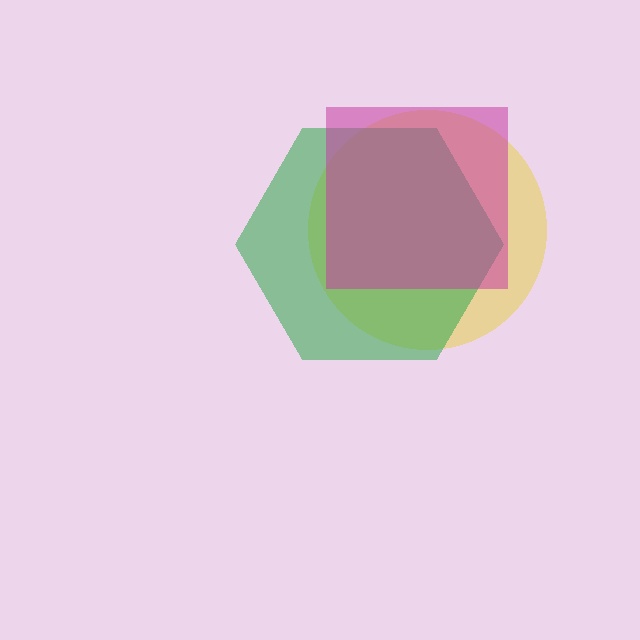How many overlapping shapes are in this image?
There are 3 overlapping shapes in the image.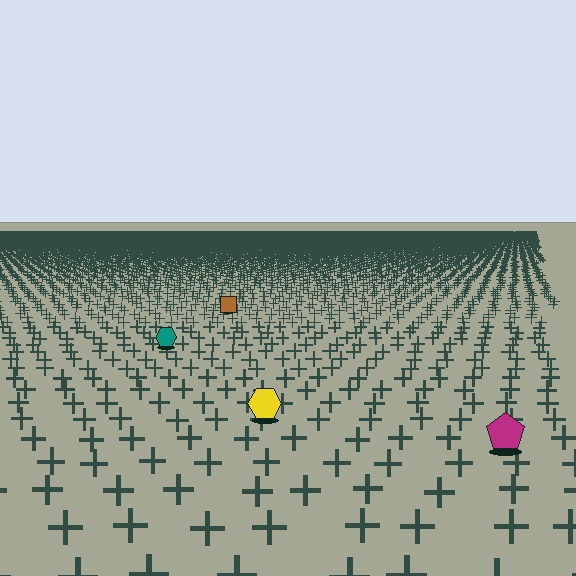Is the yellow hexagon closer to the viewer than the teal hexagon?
Yes. The yellow hexagon is closer — you can tell from the texture gradient: the ground texture is coarser near it.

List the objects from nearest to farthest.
From nearest to farthest: the magenta pentagon, the yellow hexagon, the teal hexagon, the brown square.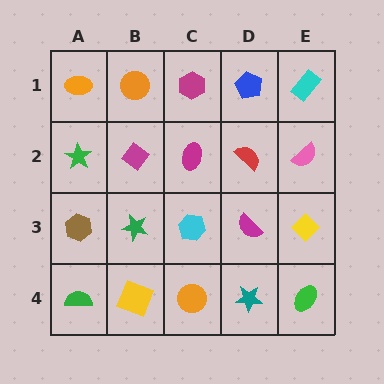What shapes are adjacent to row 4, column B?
A green star (row 3, column B), a green semicircle (row 4, column A), an orange circle (row 4, column C).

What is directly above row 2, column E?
A cyan rectangle.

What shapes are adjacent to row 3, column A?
A green star (row 2, column A), a green semicircle (row 4, column A), a green star (row 3, column B).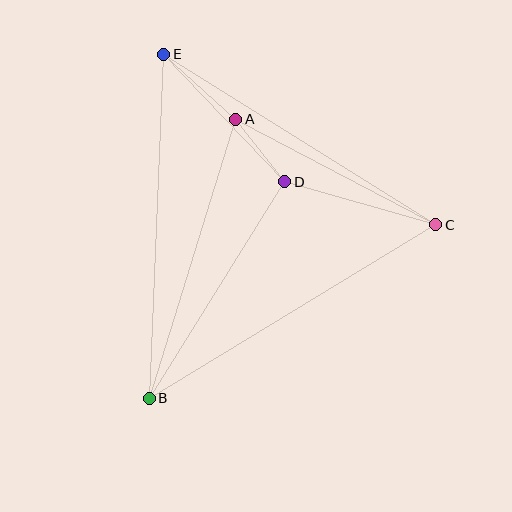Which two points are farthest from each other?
Points B and E are farthest from each other.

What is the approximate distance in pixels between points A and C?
The distance between A and C is approximately 226 pixels.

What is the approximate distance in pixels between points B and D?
The distance between B and D is approximately 255 pixels.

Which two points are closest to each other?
Points A and D are closest to each other.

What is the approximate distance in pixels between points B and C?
The distance between B and C is approximately 335 pixels.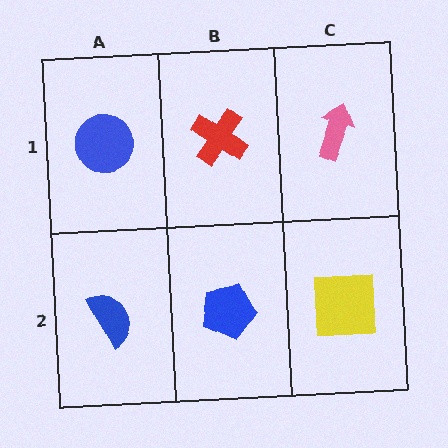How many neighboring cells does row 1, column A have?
2.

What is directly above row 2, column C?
A pink arrow.